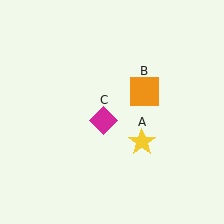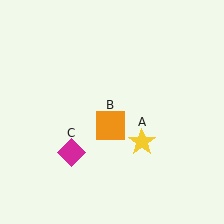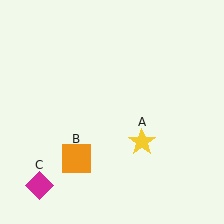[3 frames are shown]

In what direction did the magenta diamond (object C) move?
The magenta diamond (object C) moved down and to the left.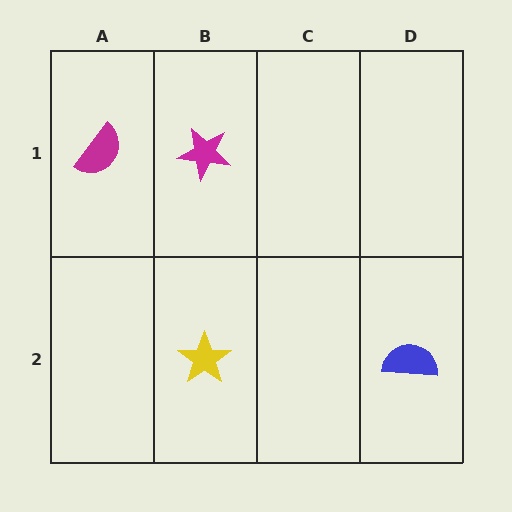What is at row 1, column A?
A magenta semicircle.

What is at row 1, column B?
A magenta star.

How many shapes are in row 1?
2 shapes.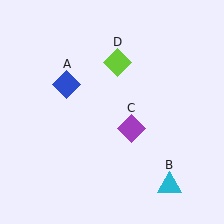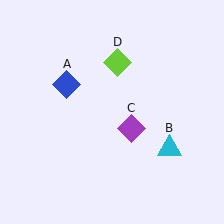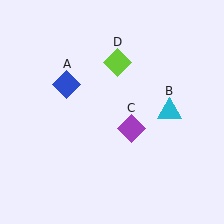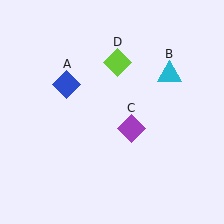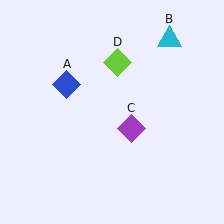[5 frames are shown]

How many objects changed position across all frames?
1 object changed position: cyan triangle (object B).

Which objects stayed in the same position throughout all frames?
Blue diamond (object A) and purple diamond (object C) and lime diamond (object D) remained stationary.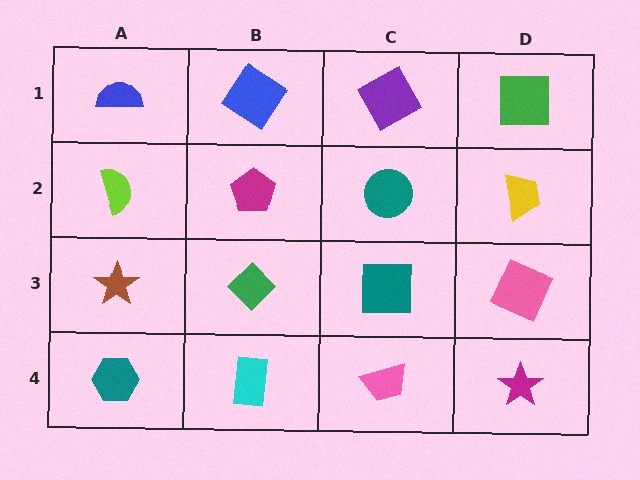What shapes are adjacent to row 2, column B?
A blue diamond (row 1, column B), a green diamond (row 3, column B), a lime semicircle (row 2, column A), a teal circle (row 2, column C).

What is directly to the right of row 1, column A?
A blue diamond.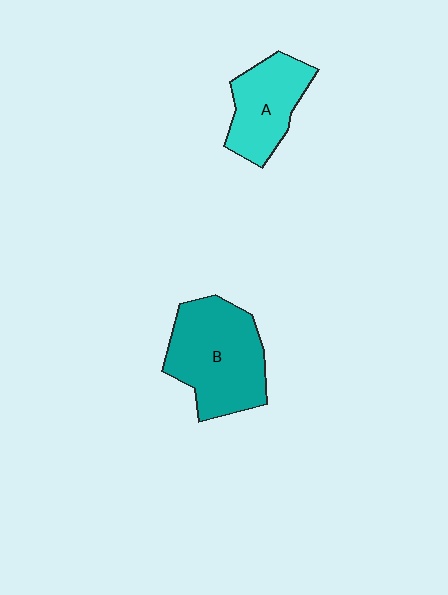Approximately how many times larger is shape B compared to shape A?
Approximately 1.5 times.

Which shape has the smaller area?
Shape A (cyan).